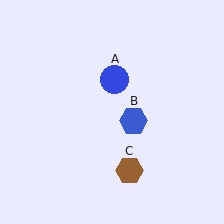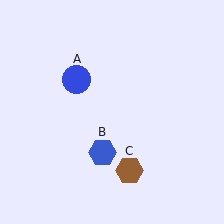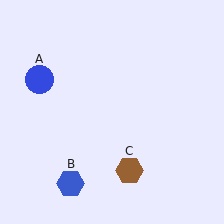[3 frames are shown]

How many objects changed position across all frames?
2 objects changed position: blue circle (object A), blue hexagon (object B).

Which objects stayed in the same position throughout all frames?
Brown hexagon (object C) remained stationary.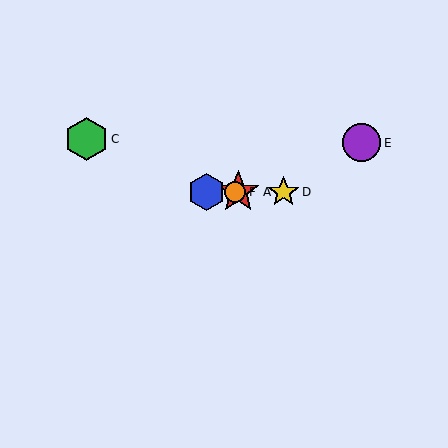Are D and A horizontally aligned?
Yes, both are at y≈192.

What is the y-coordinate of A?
Object A is at y≈192.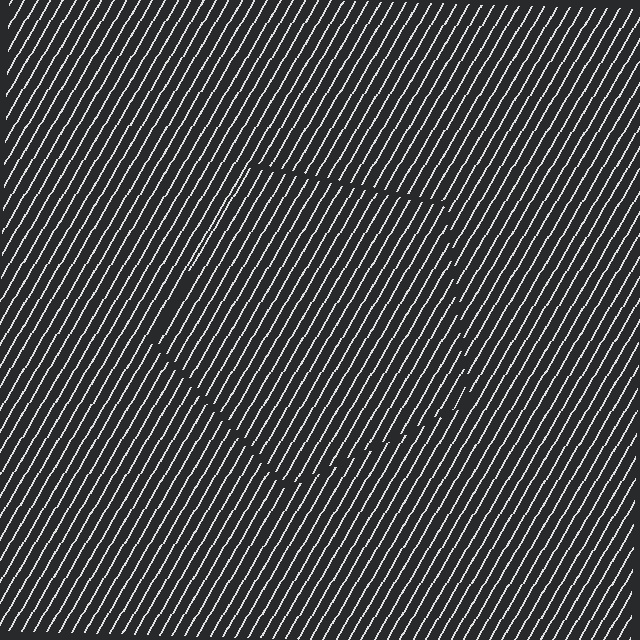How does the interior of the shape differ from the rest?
The interior of the shape contains the same grating, shifted by half a period — the contour is defined by the phase discontinuity where line-ends from the inner and outer gratings abut.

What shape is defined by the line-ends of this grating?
An illusory pentagon. The interior of the shape contains the same grating, shifted by half a period — the contour is defined by the phase discontinuity where line-ends from the inner and outer gratings abut.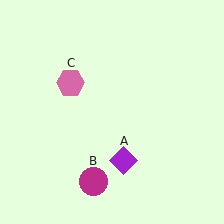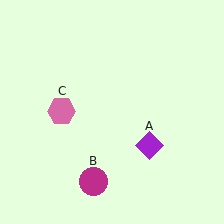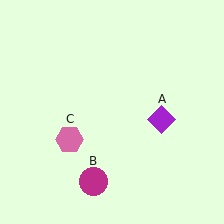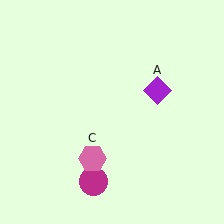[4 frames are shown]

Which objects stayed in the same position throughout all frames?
Magenta circle (object B) remained stationary.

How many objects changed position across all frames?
2 objects changed position: purple diamond (object A), pink hexagon (object C).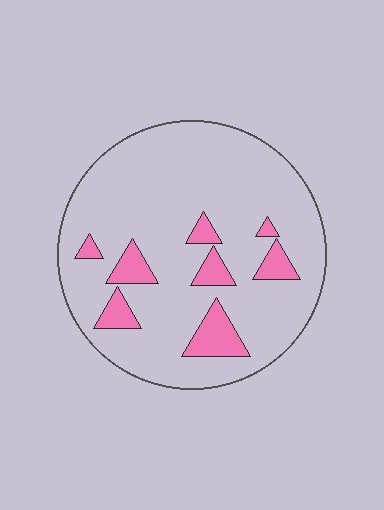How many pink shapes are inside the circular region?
8.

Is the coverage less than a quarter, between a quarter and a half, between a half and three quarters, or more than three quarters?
Less than a quarter.